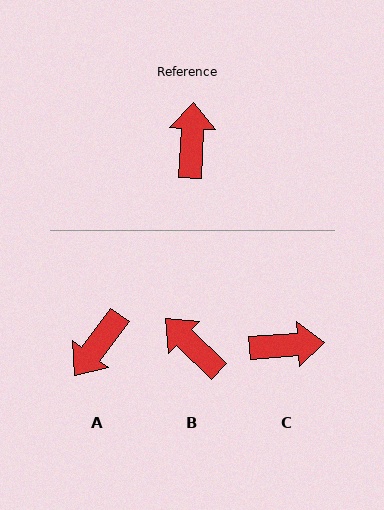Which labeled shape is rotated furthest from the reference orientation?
A, about 146 degrees away.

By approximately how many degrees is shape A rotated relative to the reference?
Approximately 146 degrees counter-clockwise.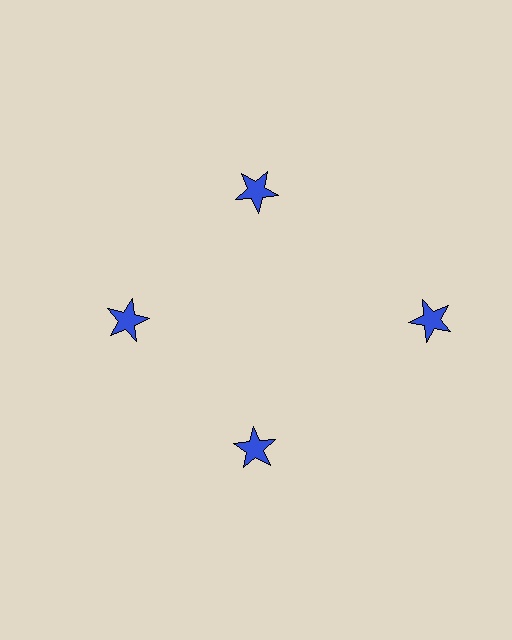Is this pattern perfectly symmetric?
No. The 4 blue stars are arranged in a ring, but one element near the 3 o'clock position is pushed outward from the center, breaking the 4-fold rotational symmetry.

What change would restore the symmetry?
The symmetry would be restored by moving it inward, back onto the ring so that all 4 stars sit at equal angles and equal distance from the center.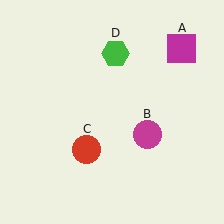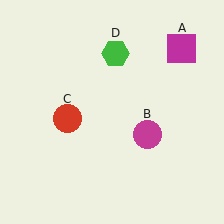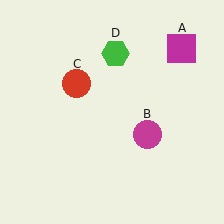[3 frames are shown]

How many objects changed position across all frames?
1 object changed position: red circle (object C).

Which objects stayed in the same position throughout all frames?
Magenta square (object A) and magenta circle (object B) and green hexagon (object D) remained stationary.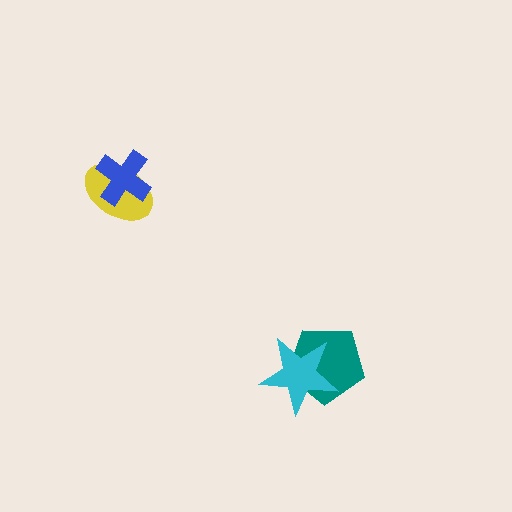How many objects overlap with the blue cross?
1 object overlaps with the blue cross.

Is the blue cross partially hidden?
No, no other shape covers it.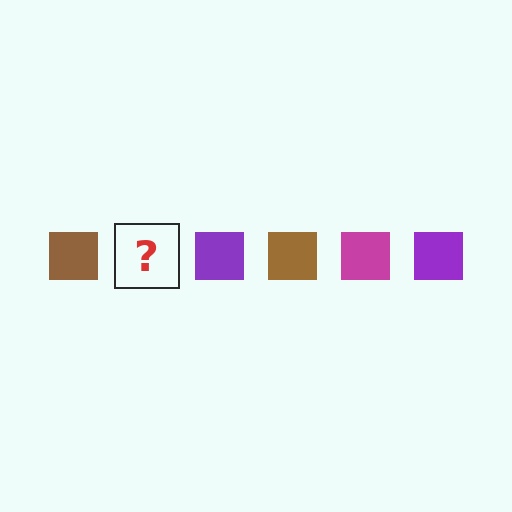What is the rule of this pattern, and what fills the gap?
The rule is that the pattern cycles through brown, magenta, purple squares. The gap should be filled with a magenta square.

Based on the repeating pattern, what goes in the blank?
The blank should be a magenta square.